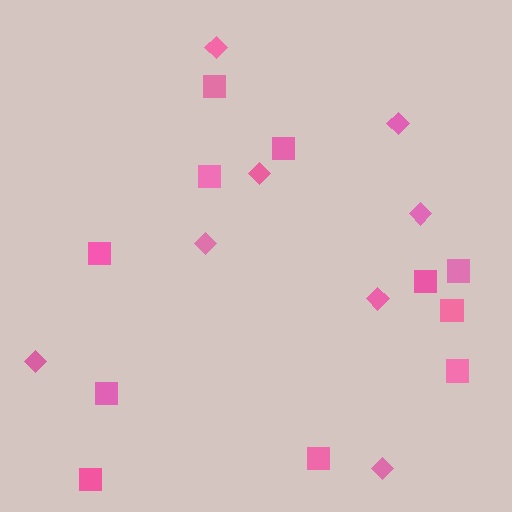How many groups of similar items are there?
There are 2 groups: one group of diamonds (8) and one group of squares (11).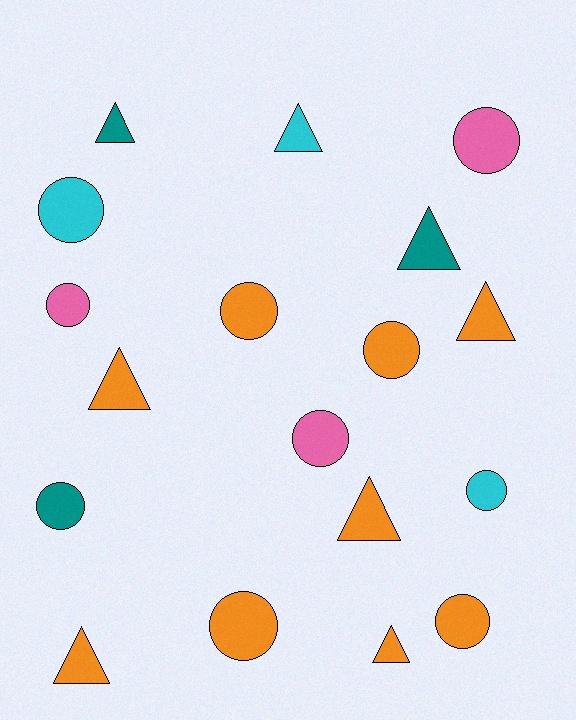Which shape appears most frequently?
Circle, with 10 objects.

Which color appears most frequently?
Orange, with 9 objects.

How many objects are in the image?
There are 18 objects.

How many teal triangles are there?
There are 2 teal triangles.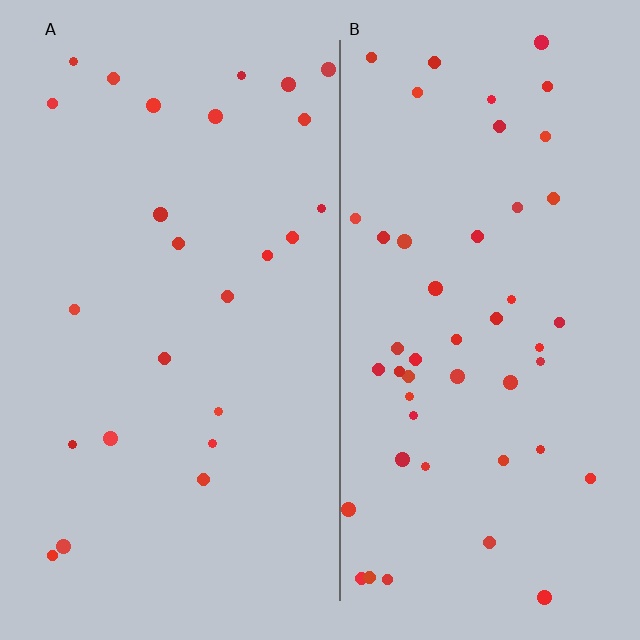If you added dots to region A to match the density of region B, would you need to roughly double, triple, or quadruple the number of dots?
Approximately double.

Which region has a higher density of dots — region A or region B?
B (the right).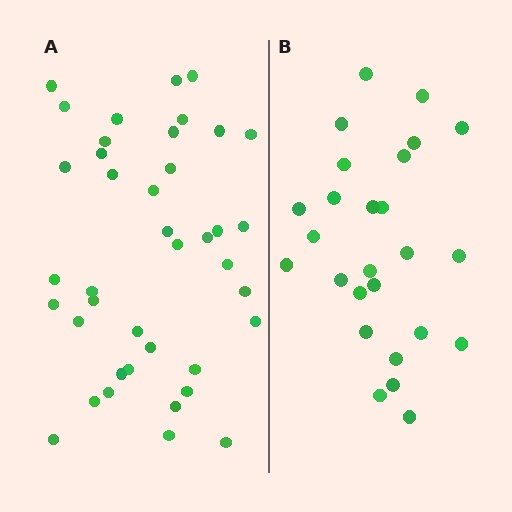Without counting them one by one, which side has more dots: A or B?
Region A (the left region) has more dots.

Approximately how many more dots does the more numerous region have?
Region A has approximately 15 more dots than region B.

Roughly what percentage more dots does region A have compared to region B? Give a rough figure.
About 55% more.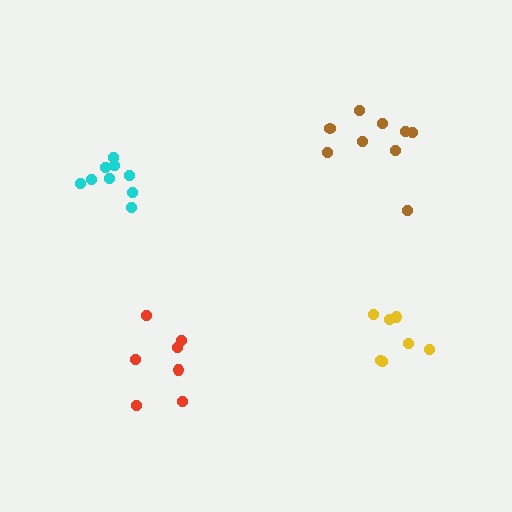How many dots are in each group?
Group 1: 7 dots, Group 2: 7 dots, Group 3: 9 dots, Group 4: 9 dots (32 total).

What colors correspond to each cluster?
The clusters are colored: yellow, red, cyan, brown.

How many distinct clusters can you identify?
There are 4 distinct clusters.